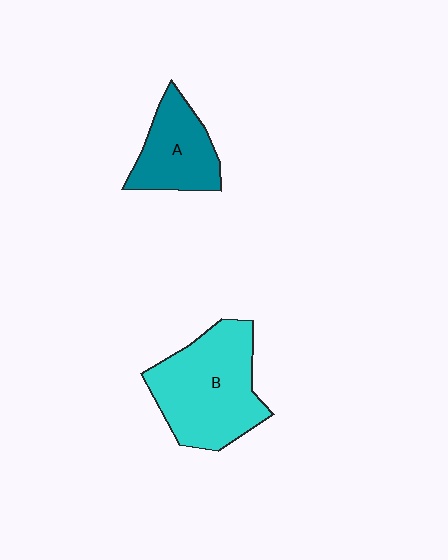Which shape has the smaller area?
Shape A (teal).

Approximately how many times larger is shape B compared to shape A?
Approximately 1.7 times.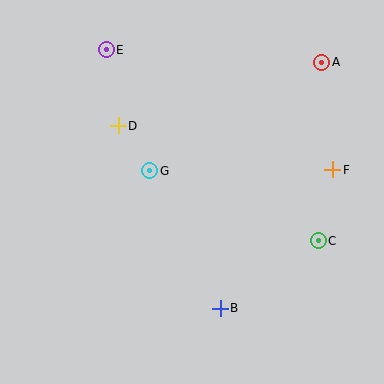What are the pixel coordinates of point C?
Point C is at (318, 241).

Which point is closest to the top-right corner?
Point A is closest to the top-right corner.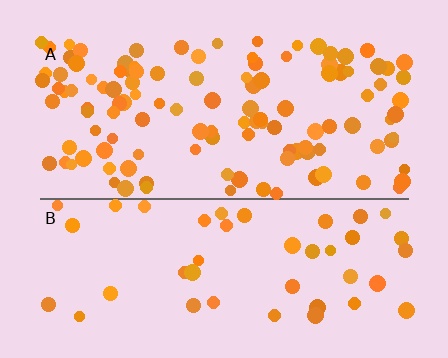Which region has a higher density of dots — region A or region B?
A (the top).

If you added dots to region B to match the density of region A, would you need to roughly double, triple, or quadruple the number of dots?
Approximately triple.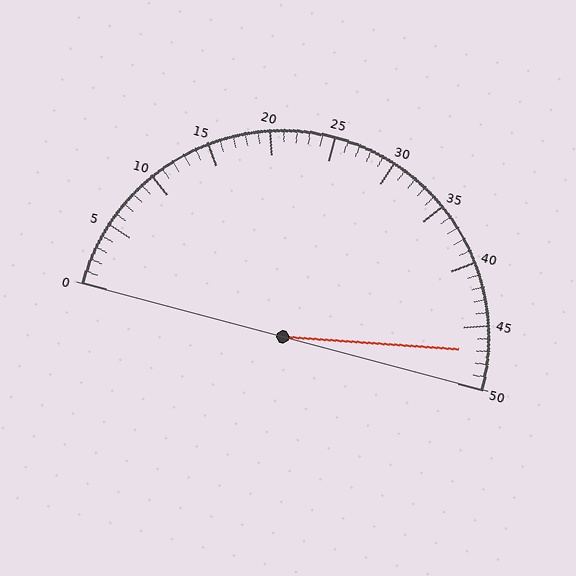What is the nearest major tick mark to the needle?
The nearest major tick mark is 45.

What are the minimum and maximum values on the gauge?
The gauge ranges from 0 to 50.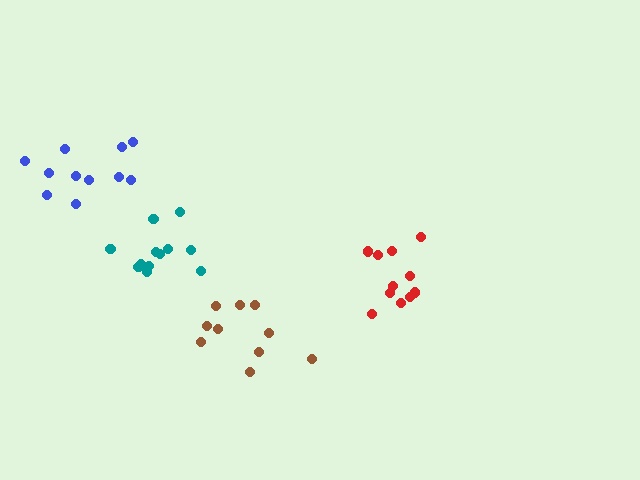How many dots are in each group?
Group 1: 12 dots, Group 2: 11 dots, Group 3: 11 dots, Group 4: 10 dots (44 total).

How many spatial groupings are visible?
There are 4 spatial groupings.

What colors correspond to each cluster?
The clusters are colored: teal, blue, red, brown.